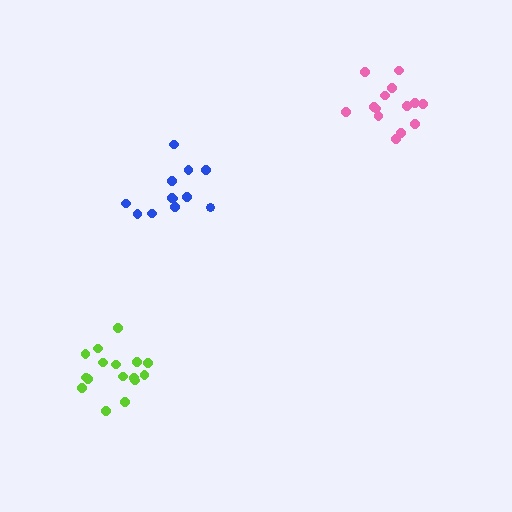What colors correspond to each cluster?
The clusters are colored: lime, pink, blue.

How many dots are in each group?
Group 1: 16 dots, Group 2: 14 dots, Group 3: 12 dots (42 total).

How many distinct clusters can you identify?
There are 3 distinct clusters.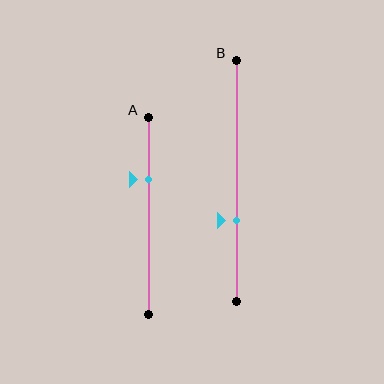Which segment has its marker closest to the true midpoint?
Segment B has its marker closest to the true midpoint.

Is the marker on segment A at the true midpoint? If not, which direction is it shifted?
No, the marker on segment A is shifted upward by about 18% of the segment length.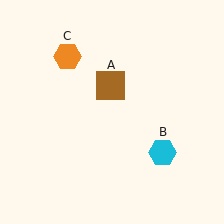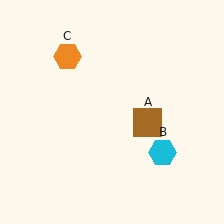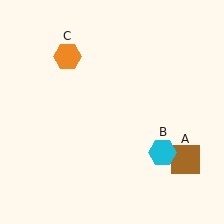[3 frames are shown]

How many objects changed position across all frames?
1 object changed position: brown square (object A).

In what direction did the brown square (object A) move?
The brown square (object A) moved down and to the right.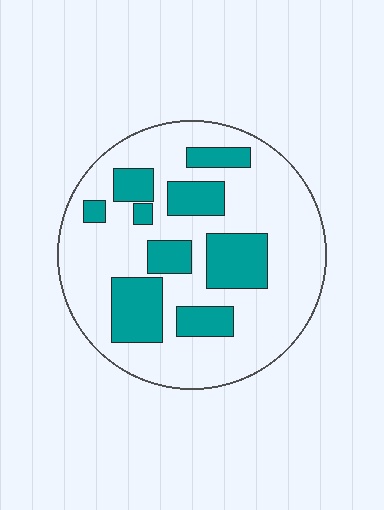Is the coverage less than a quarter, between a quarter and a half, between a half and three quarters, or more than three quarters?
Between a quarter and a half.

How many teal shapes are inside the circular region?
9.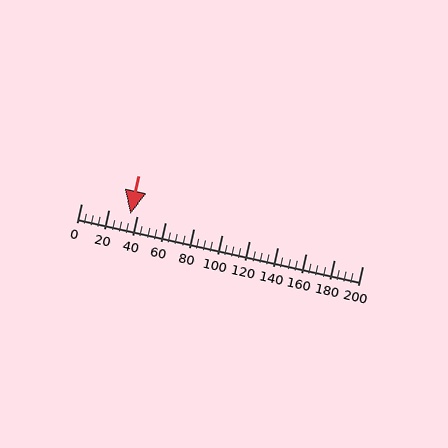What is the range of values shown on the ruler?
The ruler shows values from 0 to 200.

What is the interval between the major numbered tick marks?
The major tick marks are spaced 20 units apart.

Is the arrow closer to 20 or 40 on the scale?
The arrow is closer to 40.